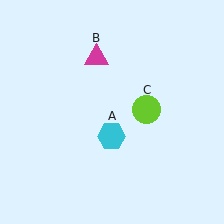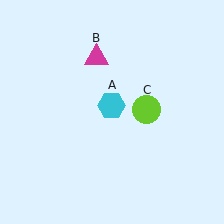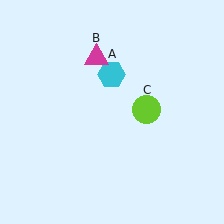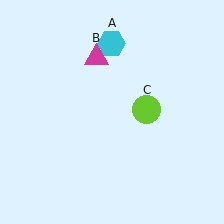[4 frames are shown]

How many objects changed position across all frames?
1 object changed position: cyan hexagon (object A).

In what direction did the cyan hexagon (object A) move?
The cyan hexagon (object A) moved up.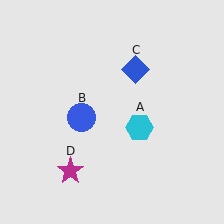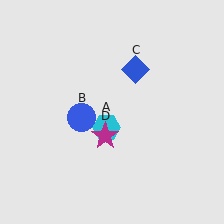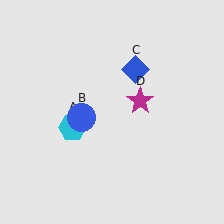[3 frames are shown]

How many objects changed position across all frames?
2 objects changed position: cyan hexagon (object A), magenta star (object D).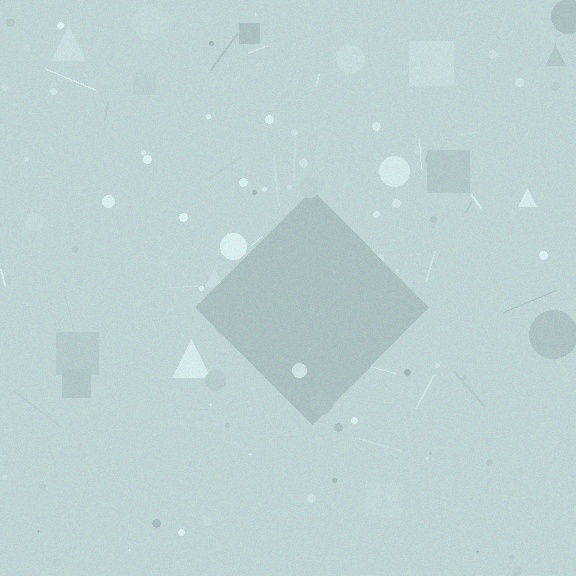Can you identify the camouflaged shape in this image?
The camouflaged shape is a diamond.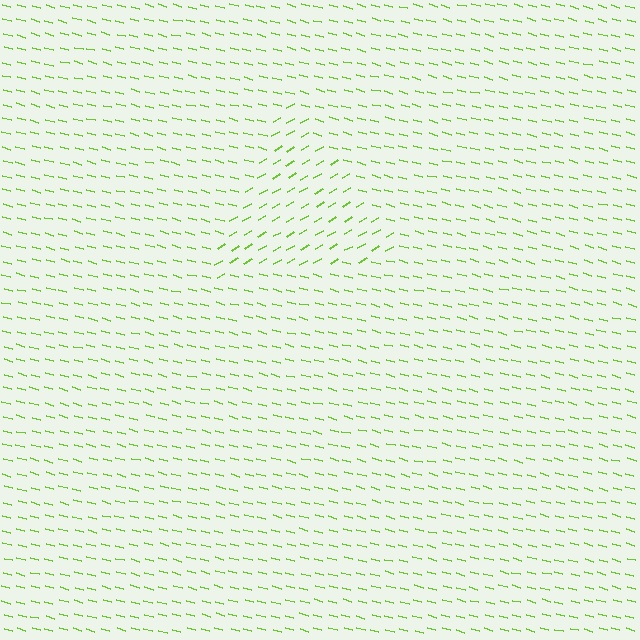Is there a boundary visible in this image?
Yes, there is a texture boundary formed by a change in line orientation.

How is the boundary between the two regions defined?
The boundary is defined purely by a change in line orientation (approximately 45 degrees difference). All lines are the same color and thickness.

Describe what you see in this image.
The image is filled with small lime line segments. A triangle region in the image has lines oriented differently from the surrounding lines, creating a visible texture boundary.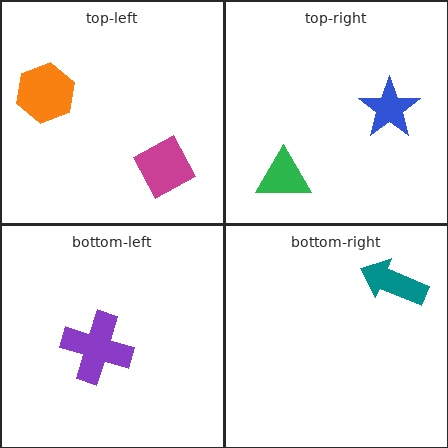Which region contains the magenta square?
The top-left region.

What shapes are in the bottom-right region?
The teal arrow.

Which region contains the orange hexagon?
The top-left region.